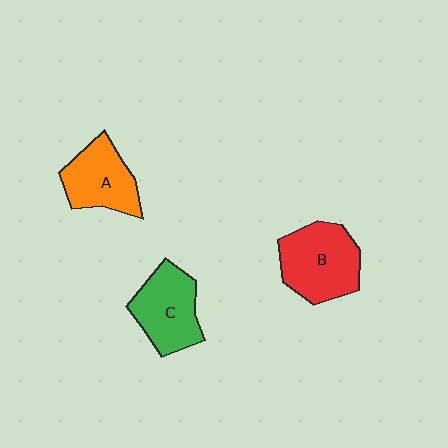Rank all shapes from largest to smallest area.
From largest to smallest: B (red), C (green), A (orange).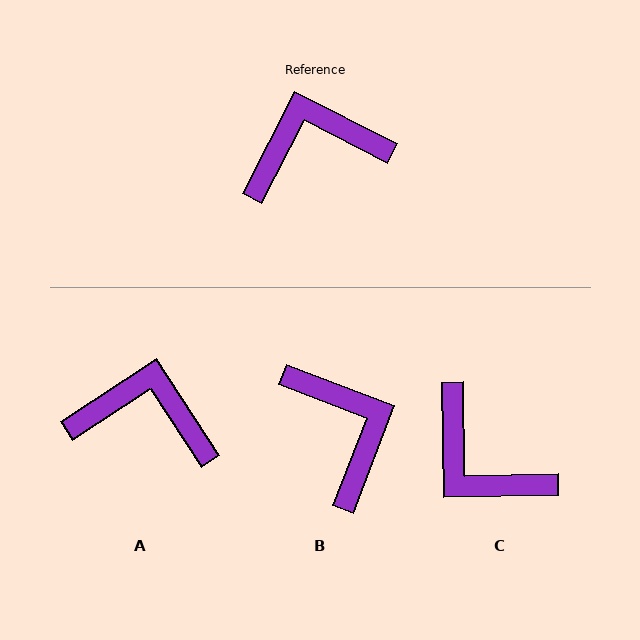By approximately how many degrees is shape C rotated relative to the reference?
Approximately 118 degrees counter-clockwise.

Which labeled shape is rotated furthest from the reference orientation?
C, about 118 degrees away.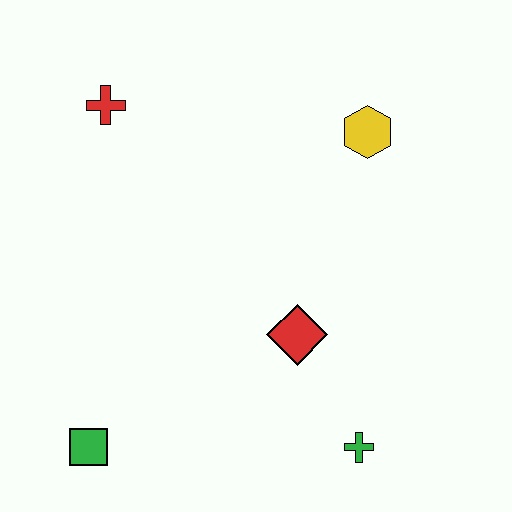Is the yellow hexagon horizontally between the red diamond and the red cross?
No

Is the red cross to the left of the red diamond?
Yes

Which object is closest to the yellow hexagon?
The red diamond is closest to the yellow hexagon.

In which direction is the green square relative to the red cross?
The green square is below the red cross.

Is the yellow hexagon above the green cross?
Yes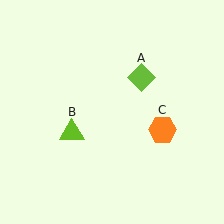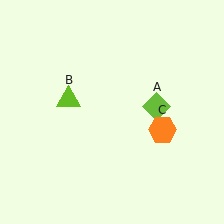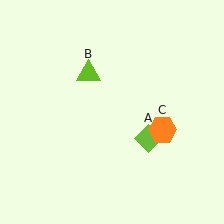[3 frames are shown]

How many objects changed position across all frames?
2 objects changed position: lime diamond (object A), lime triangle (object B).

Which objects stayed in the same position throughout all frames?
Orange hexagon (object C) remained stationary.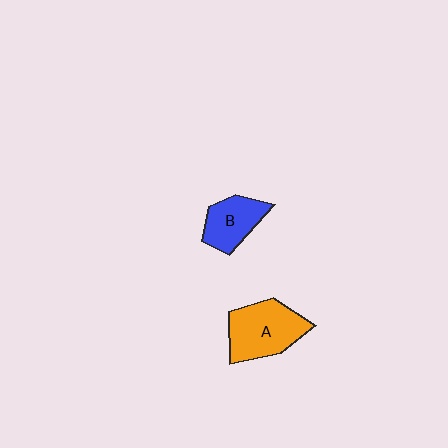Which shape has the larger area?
Shape A (orange).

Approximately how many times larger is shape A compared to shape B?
Approximately 1.5 times.